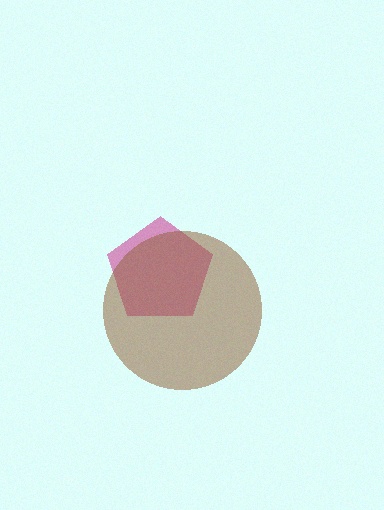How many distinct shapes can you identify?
There are 2 distinct shapes: a magenta pentagon, a brown circle.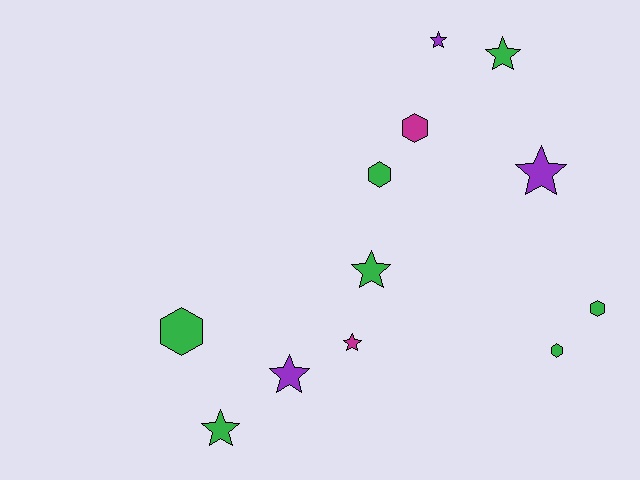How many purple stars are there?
There are 3 purple stars.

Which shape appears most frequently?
Star, with 7 objects.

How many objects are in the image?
There are 12 objects.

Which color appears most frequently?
Green, with 7 objects.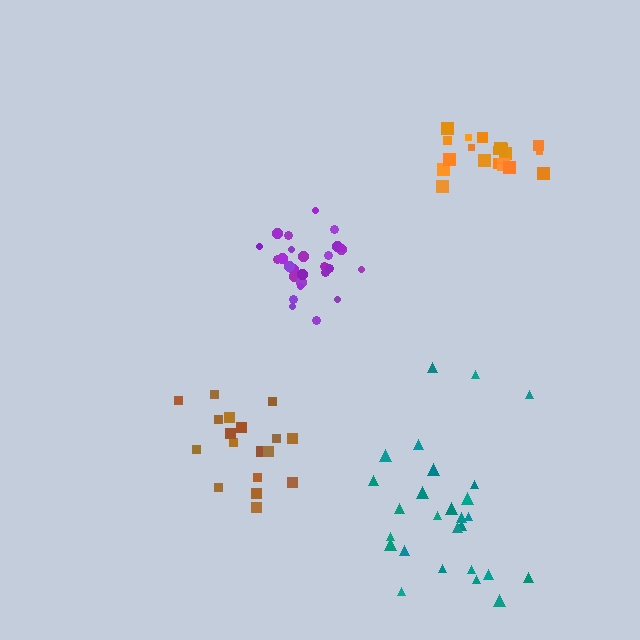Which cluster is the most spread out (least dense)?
Teal.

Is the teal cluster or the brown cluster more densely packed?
Brown.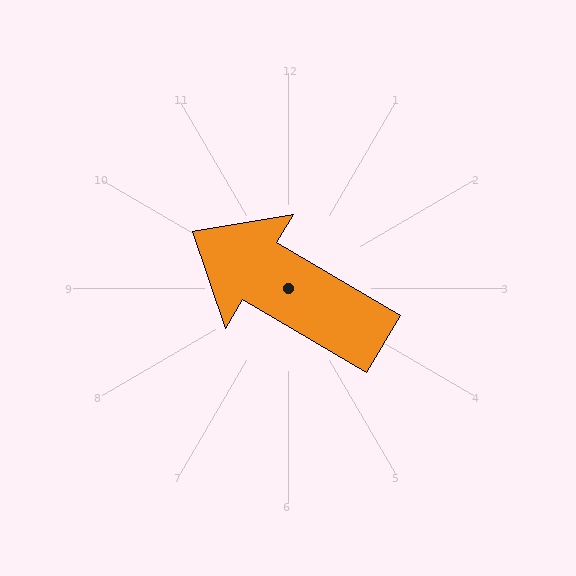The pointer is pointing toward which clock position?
Roughly 10 o'clock.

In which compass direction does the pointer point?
Northwest.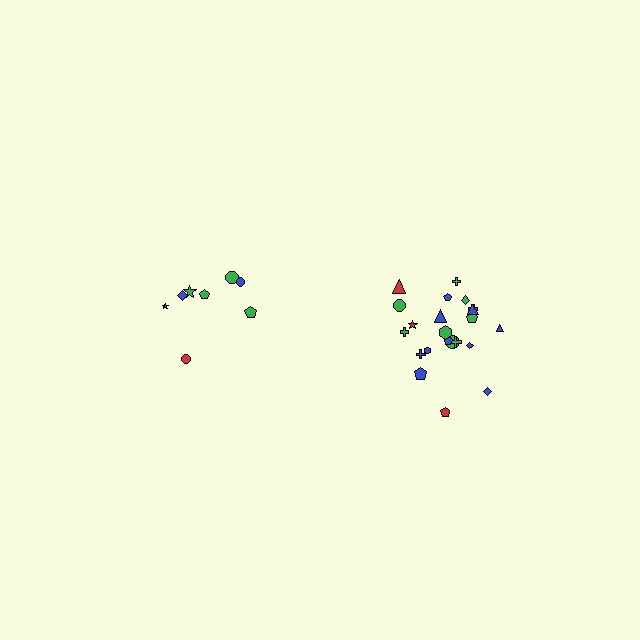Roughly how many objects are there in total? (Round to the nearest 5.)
Roughly 30 objects in total.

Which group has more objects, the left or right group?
The right group.